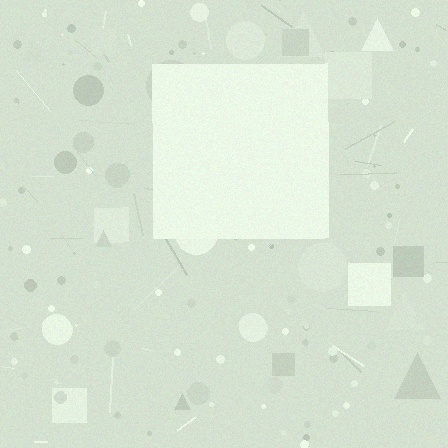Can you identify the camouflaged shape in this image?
The camouflaged shape is a square.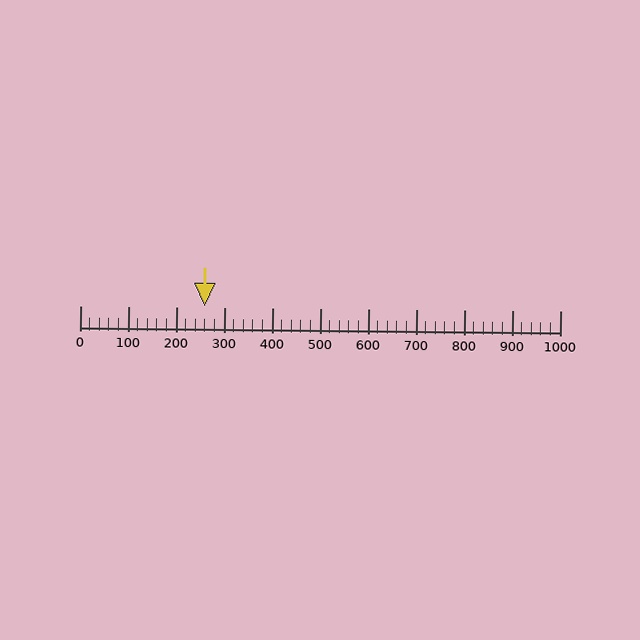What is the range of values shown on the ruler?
The ruler shows values from 0 to 1000.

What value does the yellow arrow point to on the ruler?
The yellow arrow points to approximately 260.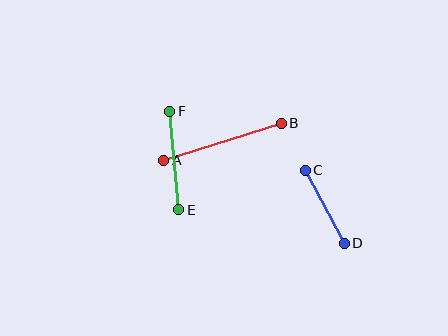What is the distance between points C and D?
The distance is approximately 83 pixels.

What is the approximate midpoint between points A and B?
The midpoint is at approximately (222, 142) pixels.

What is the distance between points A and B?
The distance is approximately 123 pixels.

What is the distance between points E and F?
The distance is approximately 99 pixels.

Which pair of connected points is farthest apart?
Points A and B are farthest apart.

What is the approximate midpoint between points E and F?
The midpoint is at approximately (174, 161) pixels.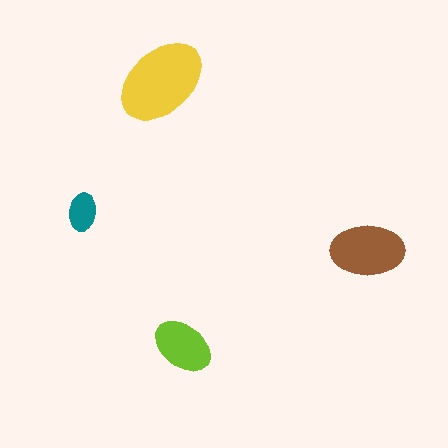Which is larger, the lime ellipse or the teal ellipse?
The lime one.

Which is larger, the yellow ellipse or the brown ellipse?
The yellow one.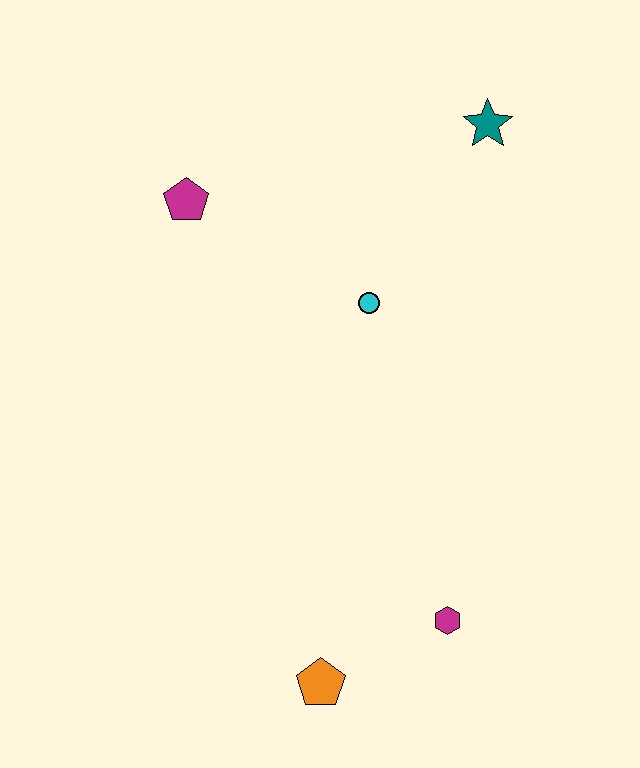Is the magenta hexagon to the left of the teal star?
Yes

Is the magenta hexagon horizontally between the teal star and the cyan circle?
Yes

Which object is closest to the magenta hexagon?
The orange pentagon is closest to the magenta hexagon.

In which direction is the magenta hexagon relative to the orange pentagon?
The magenta hexagon is to the right of the orange pentagon.